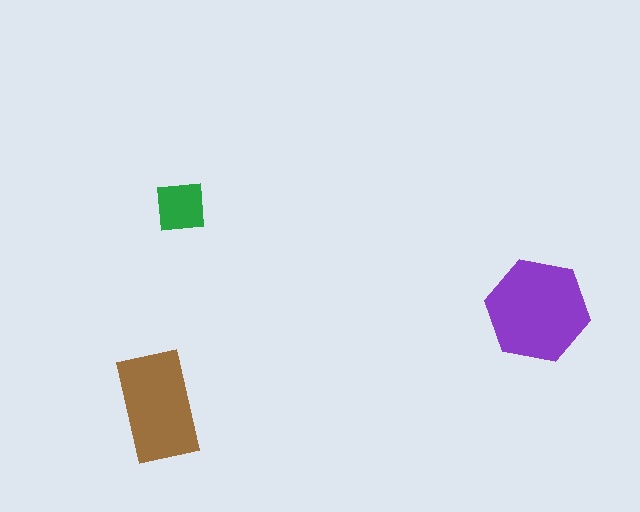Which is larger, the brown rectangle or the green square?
The brown rectangle.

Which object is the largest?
The purple hexagon.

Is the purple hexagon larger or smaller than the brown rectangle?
Larger.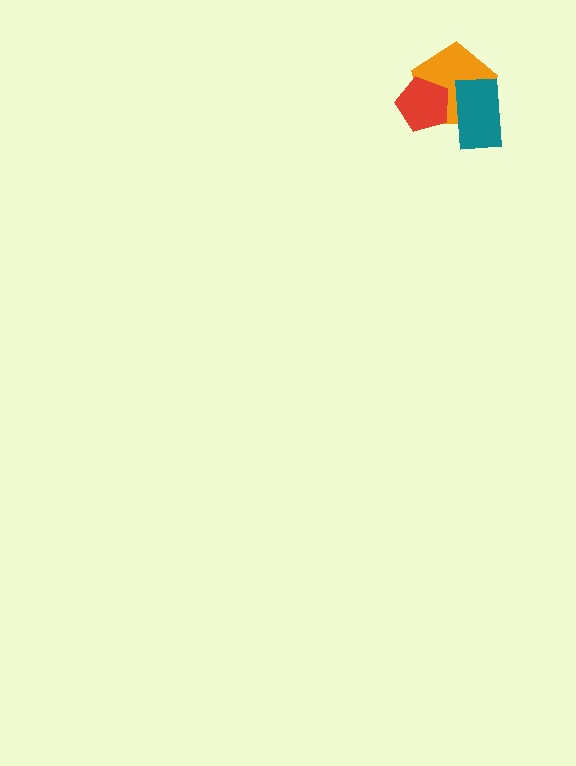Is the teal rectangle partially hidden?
No, no other shape covers it.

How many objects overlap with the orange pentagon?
2 objects overlap with the orange pentagon.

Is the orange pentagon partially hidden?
Yes, it is partially covered by another shape.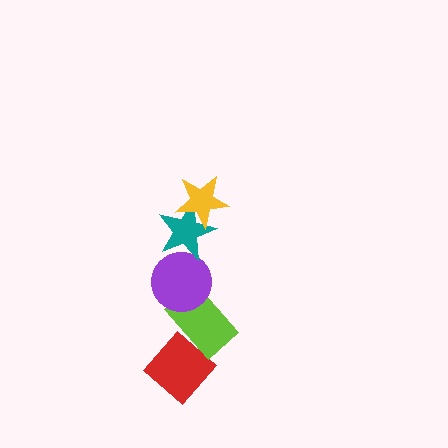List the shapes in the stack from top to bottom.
From top to bottom: the yellow star, the teal star, the purple circle, the lime rectangle, the red diamond.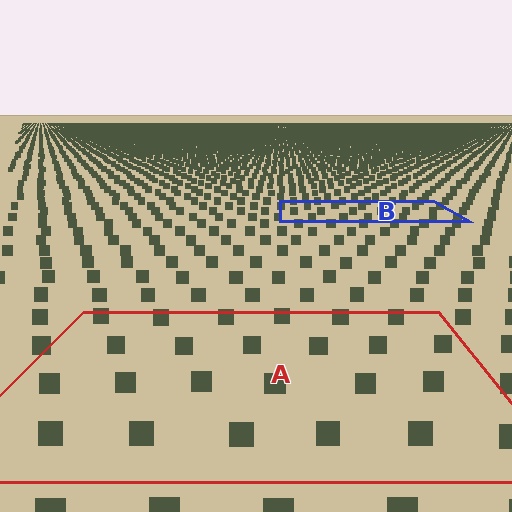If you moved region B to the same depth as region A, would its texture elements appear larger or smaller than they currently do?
They would appear larger. At a closer depth, the same texture elements are projected at a bigger on-screen size.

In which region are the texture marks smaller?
The texture marks are smaller in region B, because it is farther away.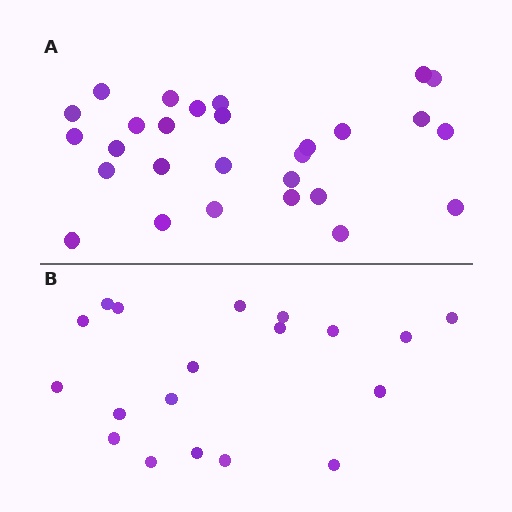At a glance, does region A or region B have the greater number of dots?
Region A (the top region) has more dots.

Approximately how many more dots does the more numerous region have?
Region A has roughly 8 or so more dots than region B.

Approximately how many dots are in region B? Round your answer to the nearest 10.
About 20 dots. (The exact count is 19, which rounds to 20.)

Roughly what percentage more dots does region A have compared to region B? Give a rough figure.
About 45% more.